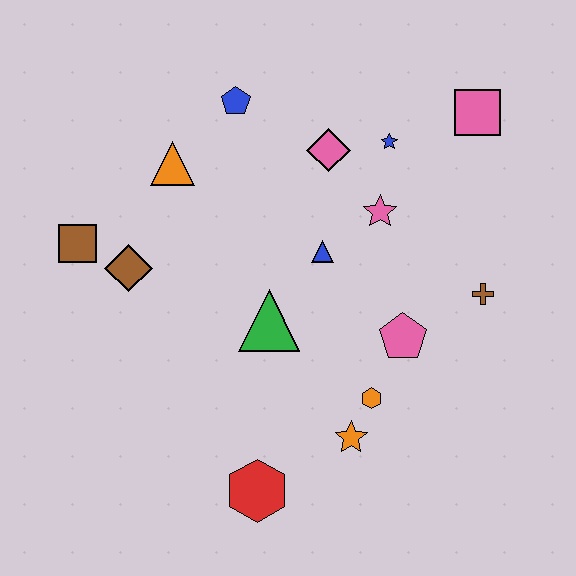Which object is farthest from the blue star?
The red hexagon is farthest from the blue star.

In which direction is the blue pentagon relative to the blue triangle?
The blue pentagon is above the blue triangle.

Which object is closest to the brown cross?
The pink pentagon is closest to the brown cross.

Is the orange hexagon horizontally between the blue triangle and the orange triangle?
No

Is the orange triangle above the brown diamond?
Yes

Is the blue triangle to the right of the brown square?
Yes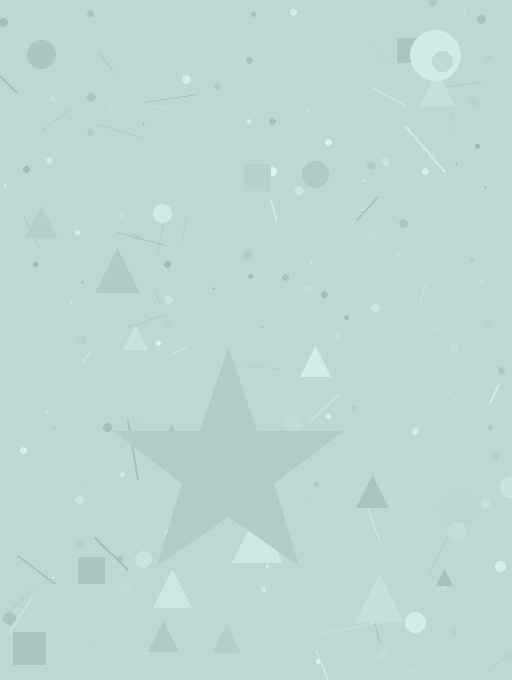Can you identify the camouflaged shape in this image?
The camouflaged shape is a star.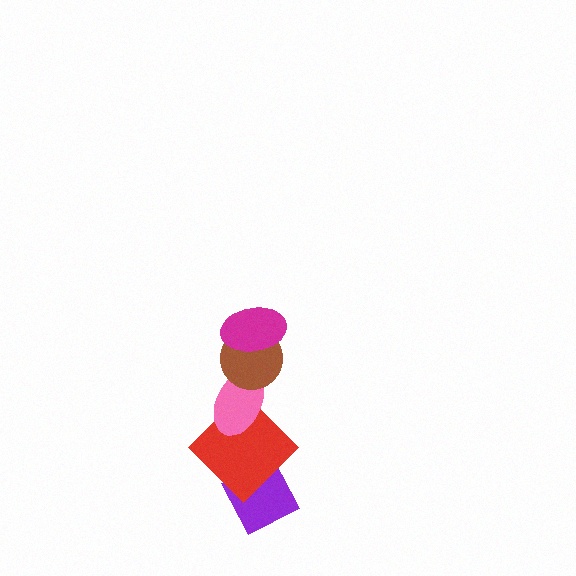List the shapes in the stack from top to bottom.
From top to bottom: the magenta ellipse, the brown circle, the pink ellipse, the red diamond, the purple diamond.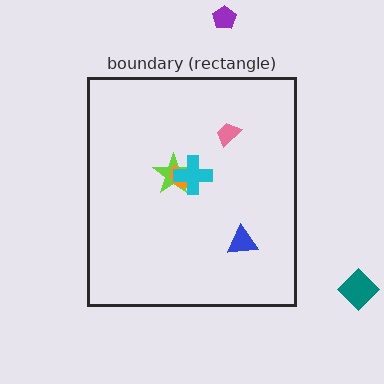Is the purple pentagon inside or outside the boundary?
Outside.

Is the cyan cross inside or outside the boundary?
Inside.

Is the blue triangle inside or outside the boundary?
Inside.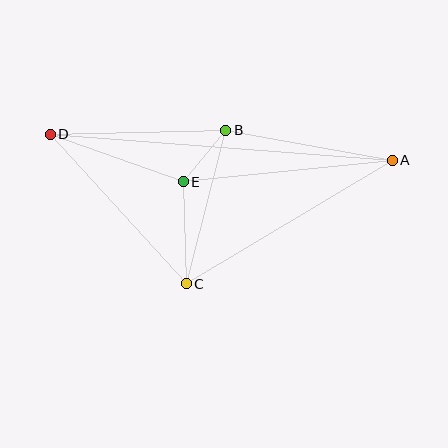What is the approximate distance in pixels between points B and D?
The distance between B and D is approximately 176 pixels.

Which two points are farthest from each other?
Points A and D are farthest from each other.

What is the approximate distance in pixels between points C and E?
The distance between C and E is approximately 102 pixels.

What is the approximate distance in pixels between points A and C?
The distance between A and C is approximately 240 pixels.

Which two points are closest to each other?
Points B and E are closest to each other.